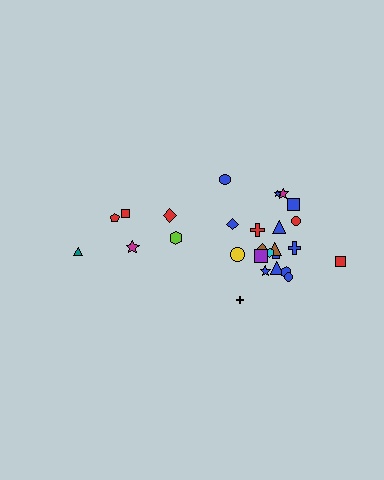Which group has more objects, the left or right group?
The right group.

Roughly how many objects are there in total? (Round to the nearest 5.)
Roughly 25 objects in total.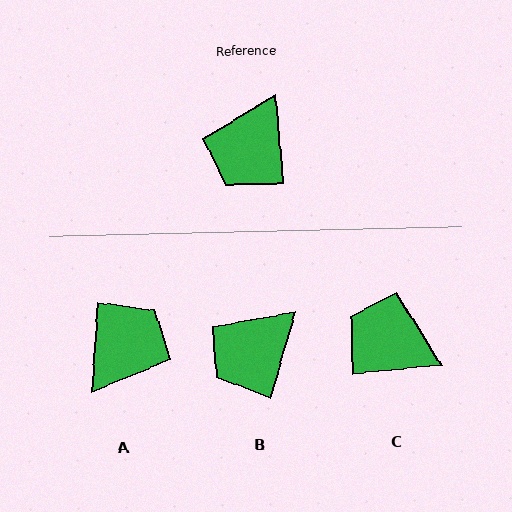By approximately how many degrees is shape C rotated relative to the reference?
Approximately 90 degrees clockwise.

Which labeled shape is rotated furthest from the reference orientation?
A, about 171 degrees away.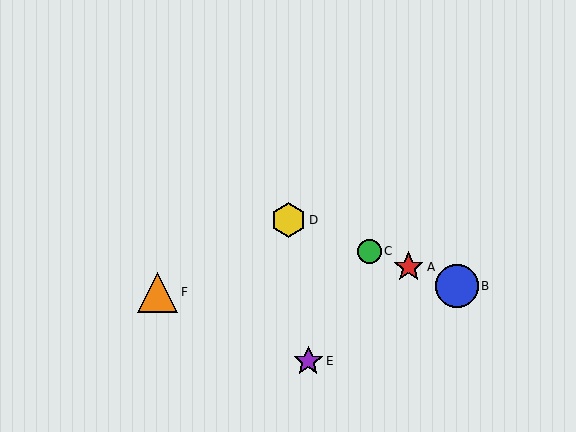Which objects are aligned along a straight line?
Objects A, B, C, D are aligned along a straight line.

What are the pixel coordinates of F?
Object F is at (158, 292).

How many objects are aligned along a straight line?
4 objects (A, B, C, D) are aligned along a straight line.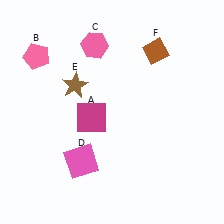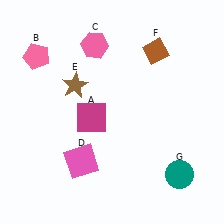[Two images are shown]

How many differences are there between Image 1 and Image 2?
There is 1 difference between the two images.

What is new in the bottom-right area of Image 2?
A teal circle (G) was added in the bottom-right area of Image 2.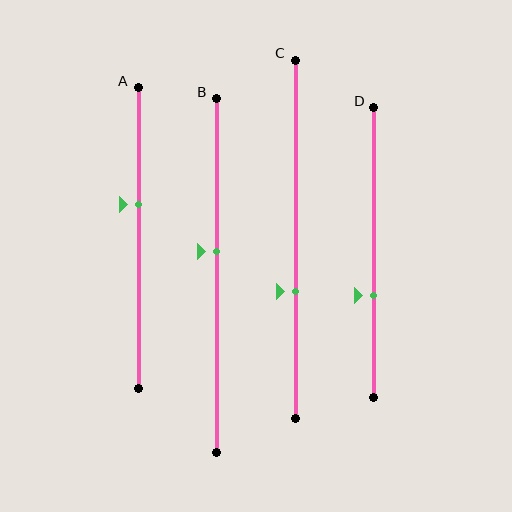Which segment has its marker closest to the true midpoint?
Segment B has its marker closest to the true midpoint.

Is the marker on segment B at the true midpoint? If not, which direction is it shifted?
No, the marker on segment B is shifted upward by about 7% of the segment length.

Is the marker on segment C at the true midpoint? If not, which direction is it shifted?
No, the marker on segment C is shifted downward by about 14% of the segment length.